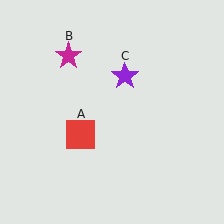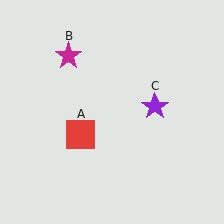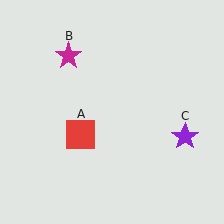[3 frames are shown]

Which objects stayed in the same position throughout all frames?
Red square (object A) and magenta star (object B) remained stationary.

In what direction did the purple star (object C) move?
The purple star (object C) moved down and to the right.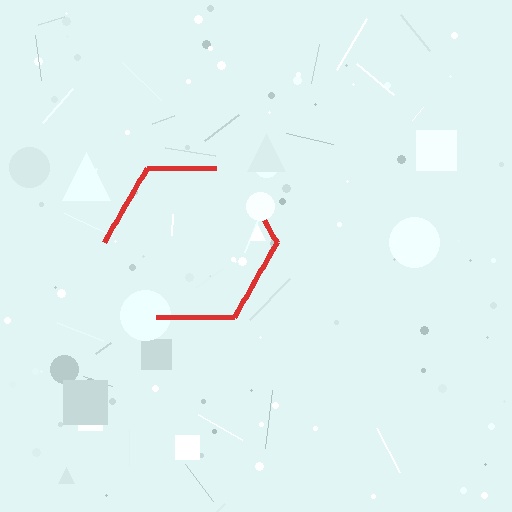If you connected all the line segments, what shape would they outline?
They would outline a hexagon.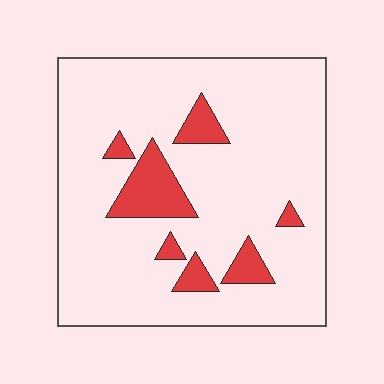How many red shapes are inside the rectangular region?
7.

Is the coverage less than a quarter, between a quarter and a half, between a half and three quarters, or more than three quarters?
Less than a quarter.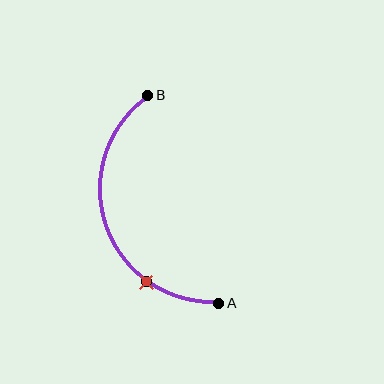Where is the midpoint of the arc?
The arc midpoint is the point on the curve farthest from the straight line joining A and B. It sits to the left of that line.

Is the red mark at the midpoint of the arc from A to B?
No. The red mark lies on the arc but is closer to endpoint A. The arc midpoint would be at the point on the curve equidistant along the arc from both A and B.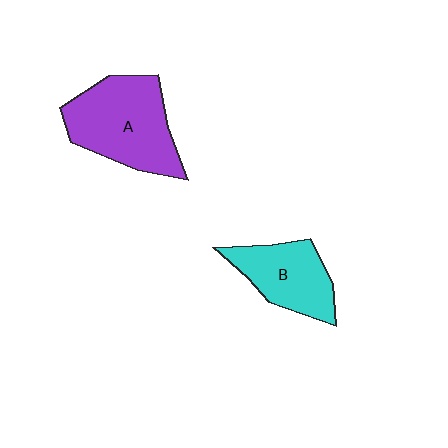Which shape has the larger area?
Shape A (purple).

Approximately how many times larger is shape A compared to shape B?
Approximately 1.4 times.